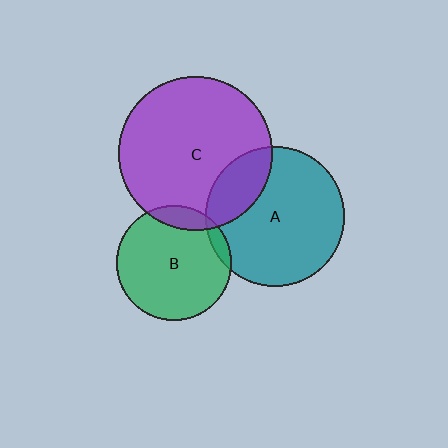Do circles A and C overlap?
Yes.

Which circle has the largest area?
Circle C (purple).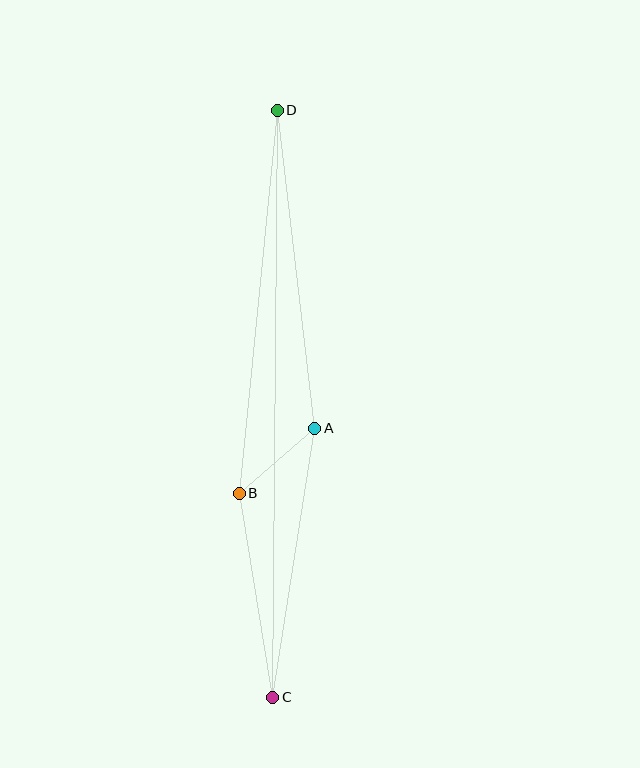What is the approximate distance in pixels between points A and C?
The distance between A and C is approximately 273 pixels.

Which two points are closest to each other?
Points A and B are closest to each other.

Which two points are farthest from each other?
Points C and D are farthest from each other.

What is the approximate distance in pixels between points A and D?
The distance between A and D is approximately 320 pixels.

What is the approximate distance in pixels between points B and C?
The distance between B and C is approximately 207 pixels.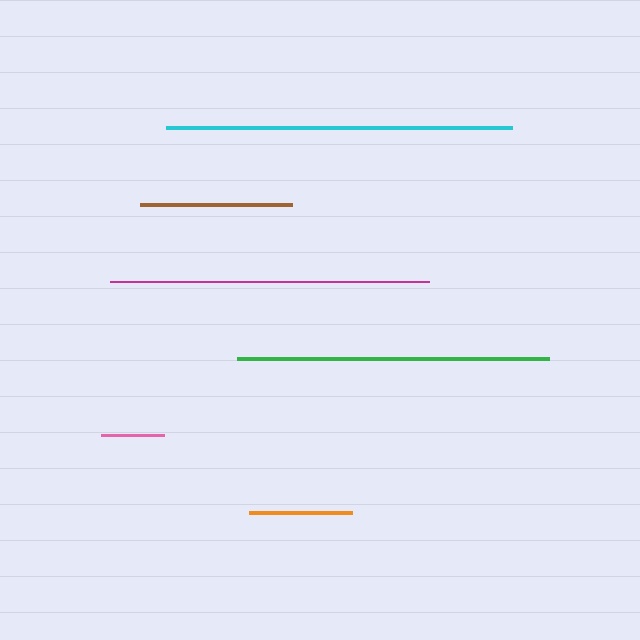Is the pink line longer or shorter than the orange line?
The orange line is longer than the pink line.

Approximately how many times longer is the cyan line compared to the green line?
The cyan line is approximately 1.1 times the length of the green line.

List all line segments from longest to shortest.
From longest to shortest: cyan, magenta, green, brown, orange, pink.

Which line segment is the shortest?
The pink line is the shortest at approximately 63 pixels.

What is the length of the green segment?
The green segment is approximately 312 pixels long.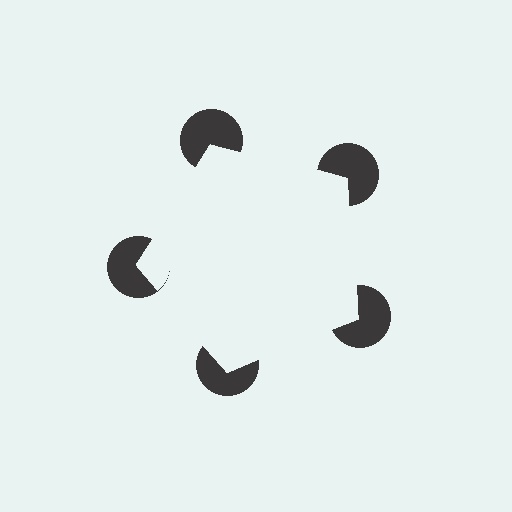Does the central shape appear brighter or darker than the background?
It typically appears slightly brighter than the background, even though no actual brightness change is drawn.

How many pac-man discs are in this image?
There are 5 — one at each vertex of the illusory pentagon.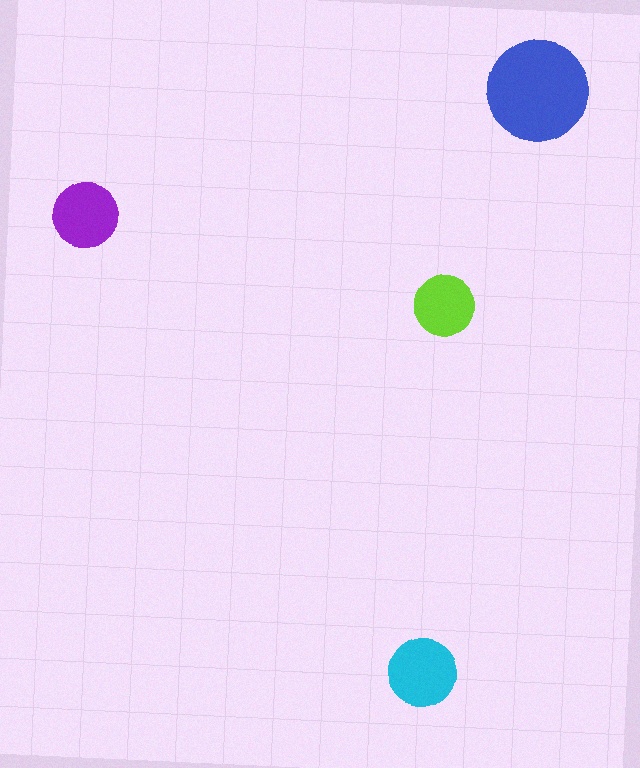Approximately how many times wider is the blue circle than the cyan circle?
About 1.5 times wider.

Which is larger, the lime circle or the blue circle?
The blue one.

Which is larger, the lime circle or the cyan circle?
The cyan one.